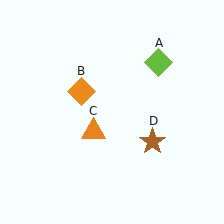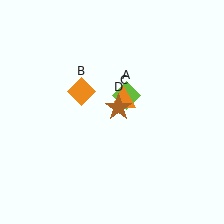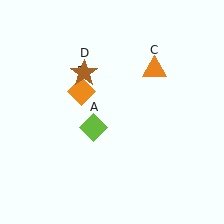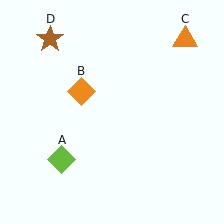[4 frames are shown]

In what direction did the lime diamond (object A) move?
The lime diamond (object A) moved down and to the left.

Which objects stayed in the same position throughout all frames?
Orange diamond (object B) remained stationary.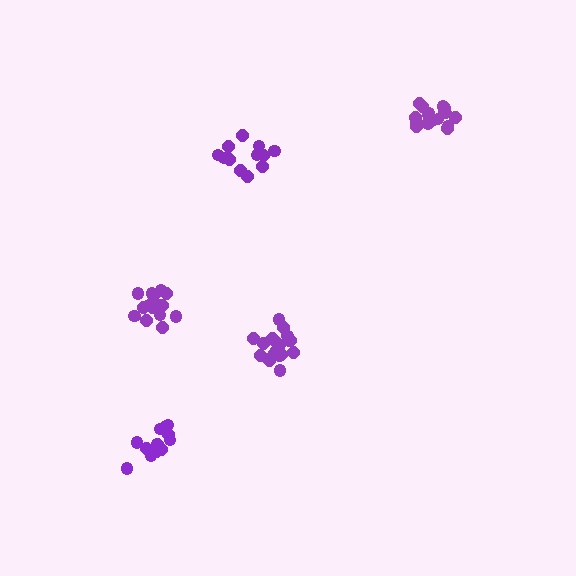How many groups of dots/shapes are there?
There are 5 groups.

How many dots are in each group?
Group 1: 18 dots, Group 2: 12 dots, Group 3: 15 dots, Group 4: 17 dots, Group 5: 13 dots (75 total).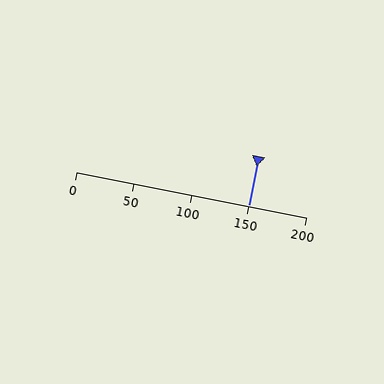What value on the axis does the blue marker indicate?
The marker indicates approximately 150.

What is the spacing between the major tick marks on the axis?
The major ticks are spaced 50 apart.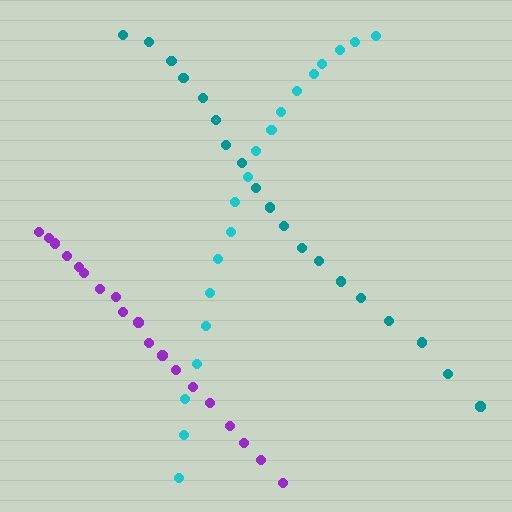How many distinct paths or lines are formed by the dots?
There are 3 distinct paths.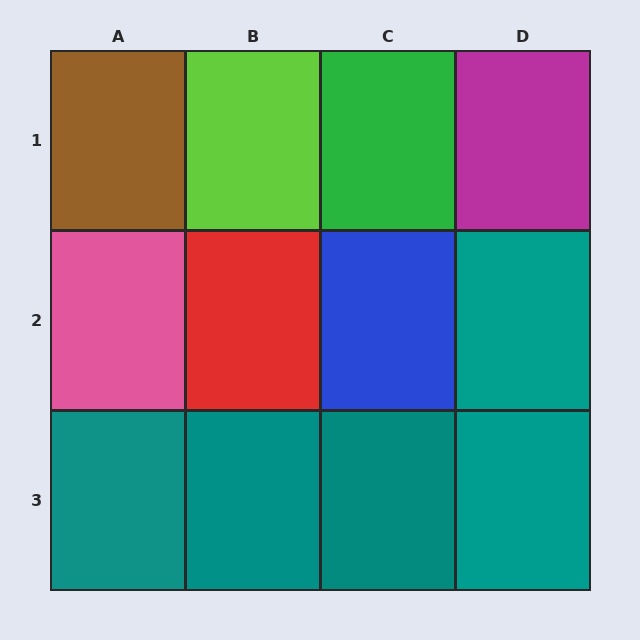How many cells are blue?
1 cell is blue.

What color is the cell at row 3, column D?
Teal.